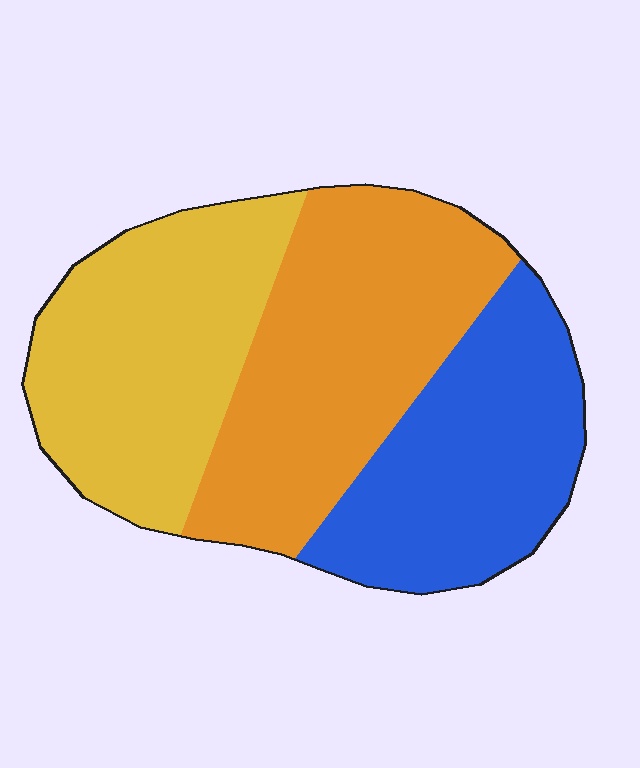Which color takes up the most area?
Orange, at roughly 35%.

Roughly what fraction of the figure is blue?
Blue covers 30% of the figure.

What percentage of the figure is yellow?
Yellow takes up between a quarter and a half of the figure.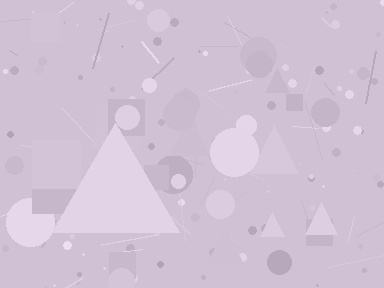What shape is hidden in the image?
A triangle is hidden in the image.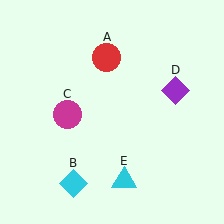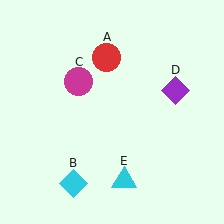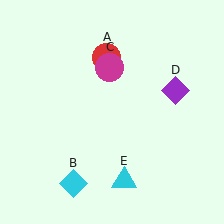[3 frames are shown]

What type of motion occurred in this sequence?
The magenta circle (object C) rotated clockwise around the center of the scene.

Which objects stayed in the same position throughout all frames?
Red circle (object A) and cyan diamond (object B) and purple diamond (object D) and cyan triangle (object E) remained stationary.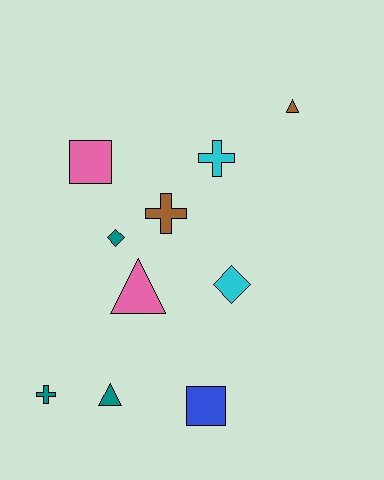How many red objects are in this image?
There are no red objects.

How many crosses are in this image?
There are 3 crosses.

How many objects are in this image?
There are 10 objects.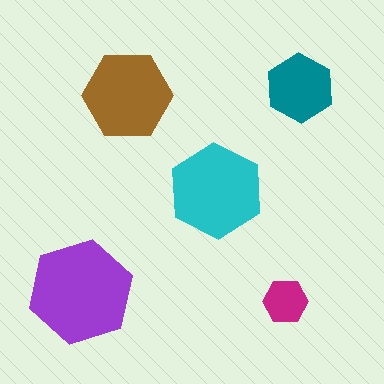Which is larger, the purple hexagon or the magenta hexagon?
The purple one.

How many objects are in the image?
There are 5 objects in the image.